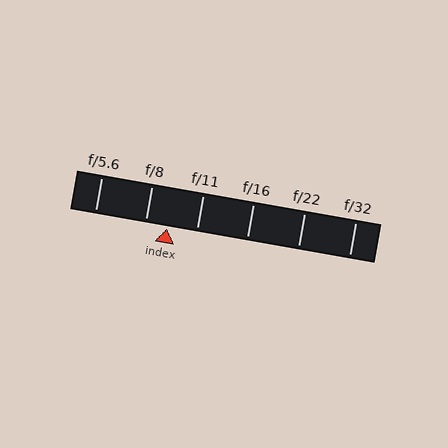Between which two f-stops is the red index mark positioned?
The index mark is between f/8 and f/11.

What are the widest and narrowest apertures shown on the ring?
The widest aperture shown is f/5.6 and the narrowest is f/32.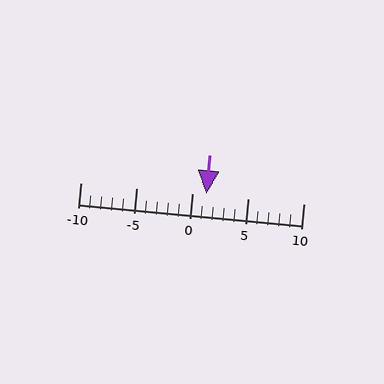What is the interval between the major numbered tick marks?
The major tick marks are spaced 5 units apart.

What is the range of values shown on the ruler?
The ruler shows values from -10 to 10.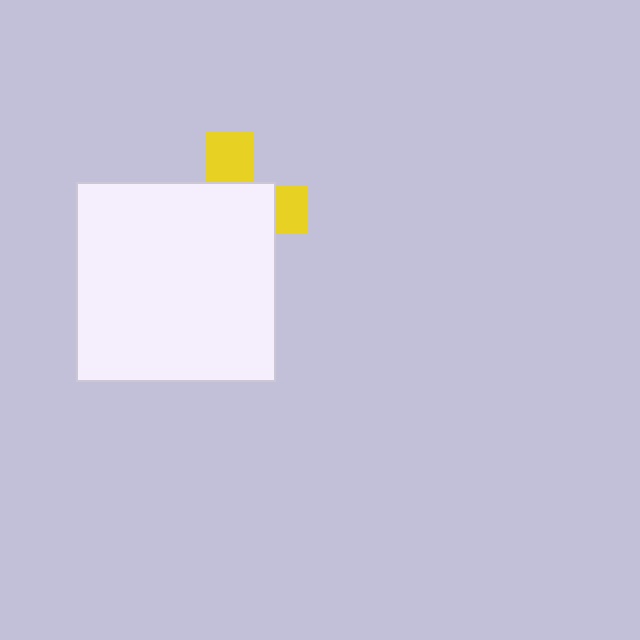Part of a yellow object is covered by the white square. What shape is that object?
It is a cross.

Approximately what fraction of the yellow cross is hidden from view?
Roughly 69% of the yellow cross is hidden behind the white square.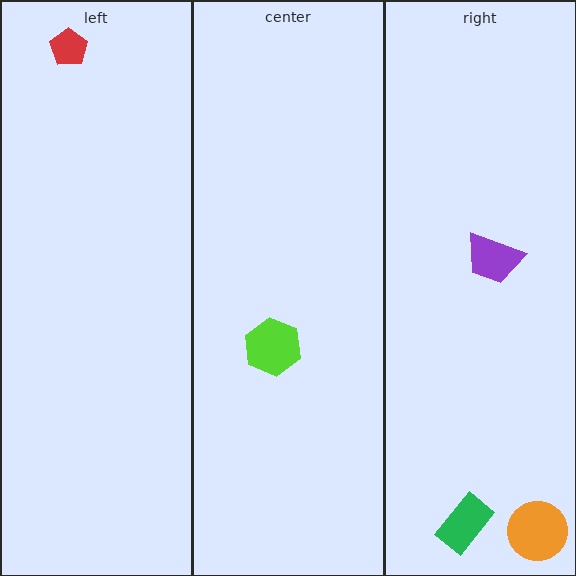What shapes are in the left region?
The red pentagon.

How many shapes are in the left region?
1.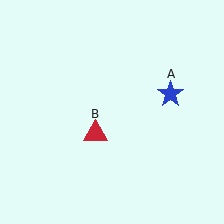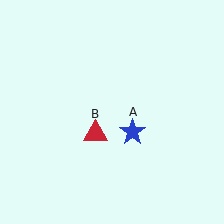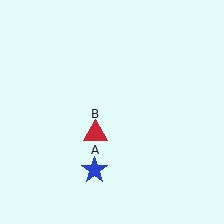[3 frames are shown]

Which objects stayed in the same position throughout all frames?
Red triangle (object B) remained stationary.